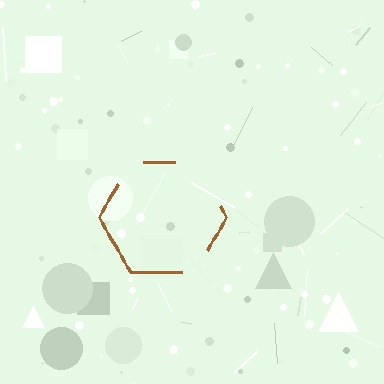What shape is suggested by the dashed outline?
The dashed outline suggests a hexagon.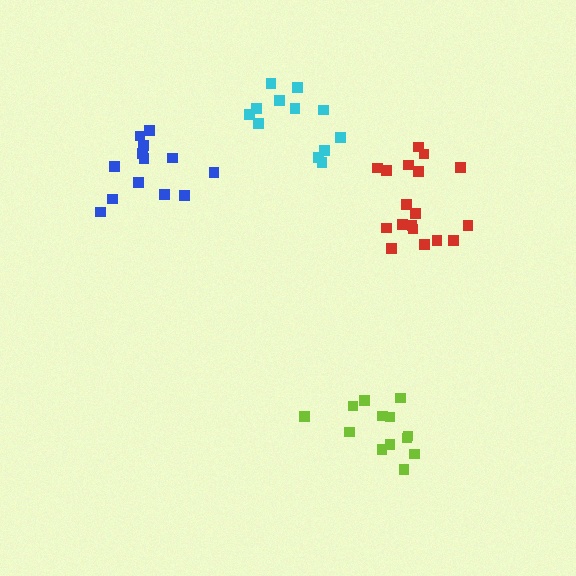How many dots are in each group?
Group 1: 18 dots, Group 2: 13 dots, Group 3: 13 dots, Group 4: 12 dots (56 total).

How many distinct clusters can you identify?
There are 4 distinct clusters.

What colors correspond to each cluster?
The clusters are colored: red, blue, lime, cyan.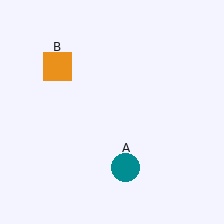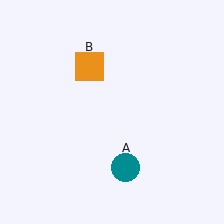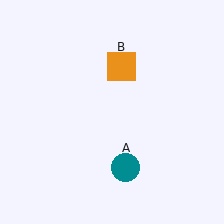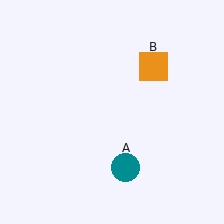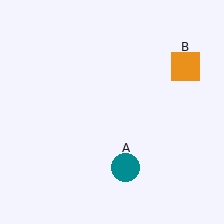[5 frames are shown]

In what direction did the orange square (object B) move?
The orange square (object B) moved right.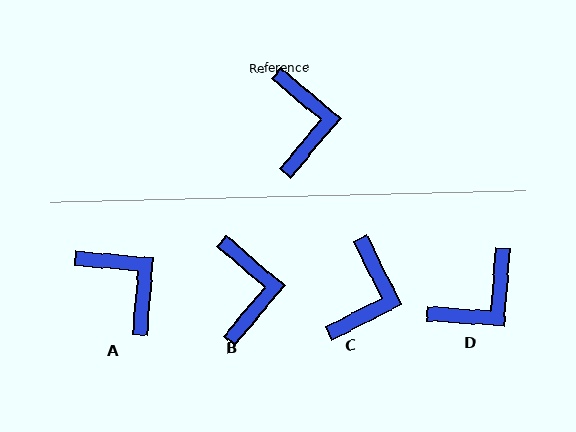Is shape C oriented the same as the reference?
No, it is off by about 23 degrees.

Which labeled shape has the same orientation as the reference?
B.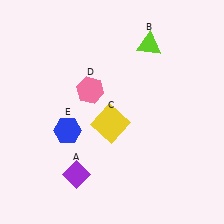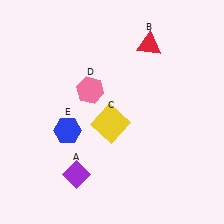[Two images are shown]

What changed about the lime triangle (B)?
In Image 1, B is lime. In Image 2, it changed to red.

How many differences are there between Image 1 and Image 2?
There is 1 difference between the two images.